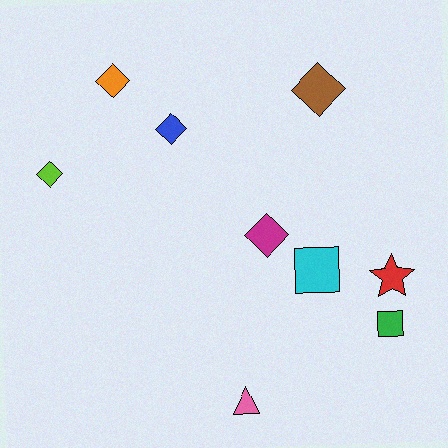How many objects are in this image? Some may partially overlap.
There are 9 objects.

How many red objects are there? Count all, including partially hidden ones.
There is 1 red object.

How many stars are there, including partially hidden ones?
There is 1 star.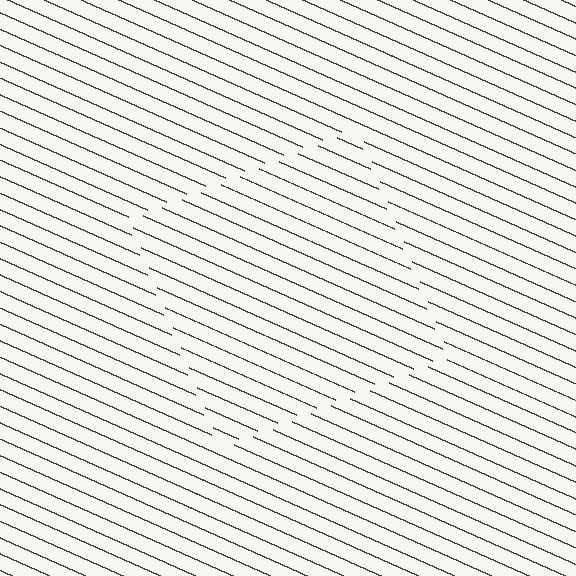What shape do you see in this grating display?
An illusory square. The interior of the shape contains the same grating, shifted by half a period — the contour is defined by the phase discontinuity where line-ends from the inner and outer gratings abut.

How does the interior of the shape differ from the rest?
The interior of the shape contains the same grating, shifted by half a period — the contour is defined by the phase discontinuity where line-ends from the inner and outer gratings abut.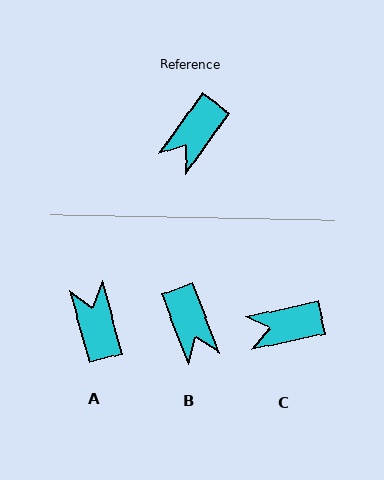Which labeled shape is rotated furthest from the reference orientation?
A, about 128 degrees away.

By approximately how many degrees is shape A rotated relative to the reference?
Approximately 128 degrees clockwise.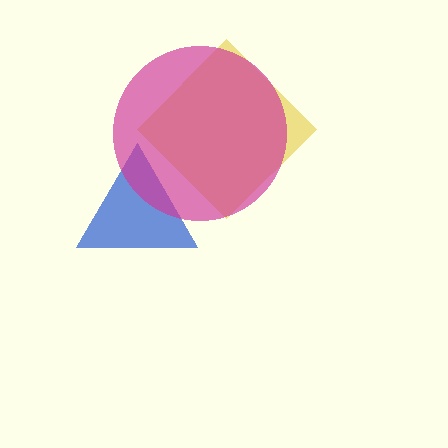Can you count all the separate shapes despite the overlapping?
Yes, there are 3 separate shapes.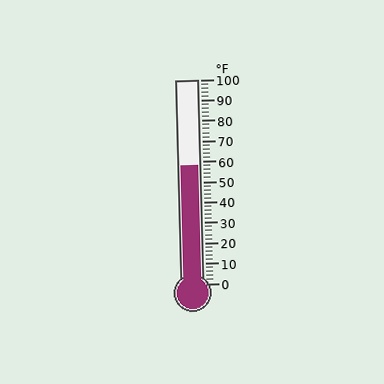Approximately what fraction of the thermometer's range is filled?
The thermometer is filled to approximately 60% of its range.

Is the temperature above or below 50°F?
The temperature is above 50°F.